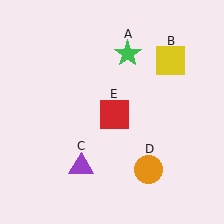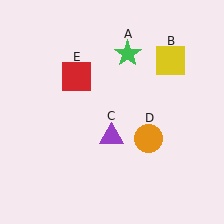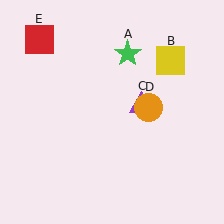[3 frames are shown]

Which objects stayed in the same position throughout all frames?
Green star (object A) and yellow square (object B) remained stationary.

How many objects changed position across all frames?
3 objects changed position: purple triangle (object C), orange circle (object D), red square (object E).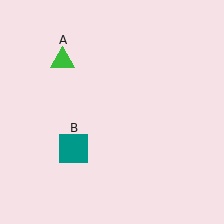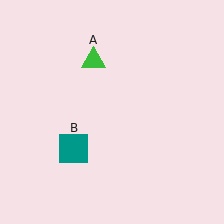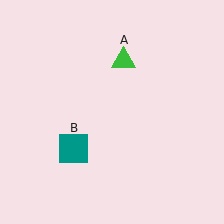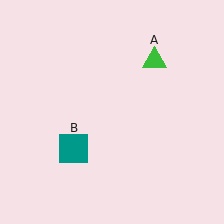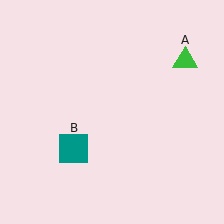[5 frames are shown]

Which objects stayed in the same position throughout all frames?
Teal square (object B) remained stationary.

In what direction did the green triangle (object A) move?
The green triangle (object A) moved right.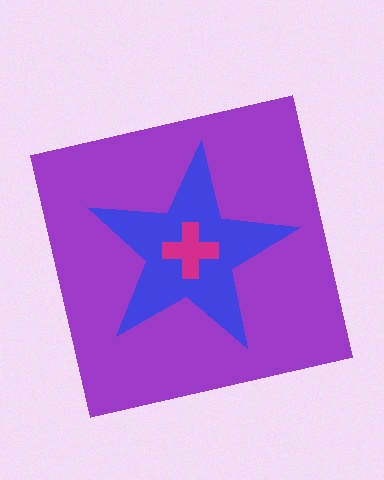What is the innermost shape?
The magenta cross.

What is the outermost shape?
The purple square.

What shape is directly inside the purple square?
The blue star.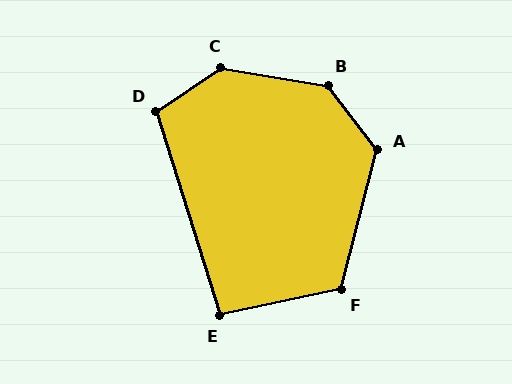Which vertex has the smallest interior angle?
E, at approximately 95 degrees.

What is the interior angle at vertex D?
Approximately 106 degrees (obtuse).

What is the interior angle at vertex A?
Approximately 128 degrees (obtuse).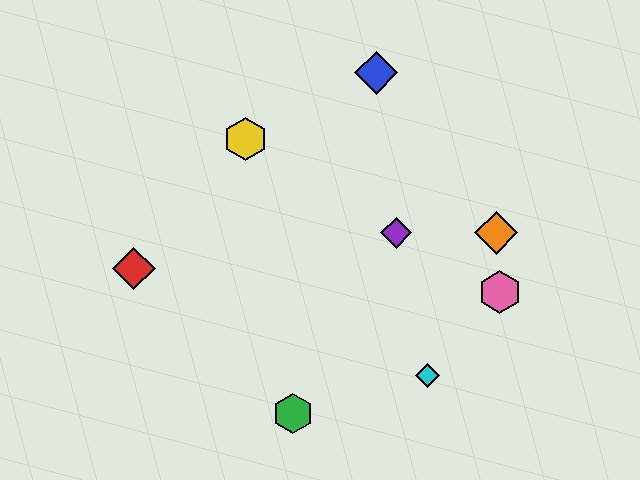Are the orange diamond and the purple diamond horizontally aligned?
Yes, both are at y≈233.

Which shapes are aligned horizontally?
The purple diamond, the orange diamond are aligned horizontally.